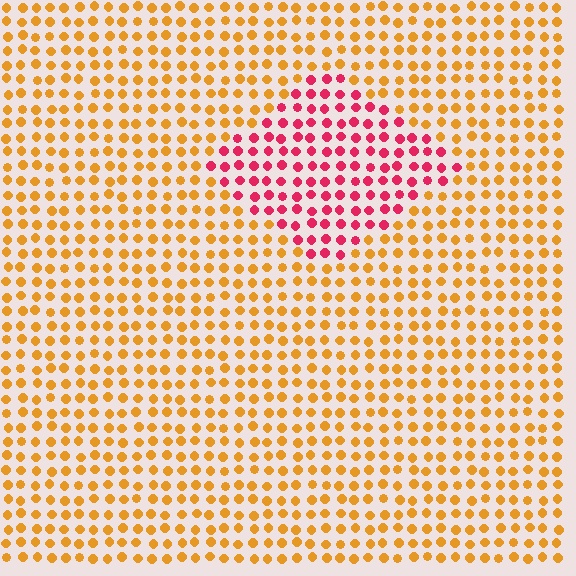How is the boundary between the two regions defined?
The boundary is defined purely by a slight shift in hue (about 55 degrees). Spacing, size, and orientation are identical on both sides.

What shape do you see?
I see a diamond.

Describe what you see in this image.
The image is filled with small orange elements in a uniform arrangement. A diamond-shaped region is visible where the elements are tinted to a slightly different hue, forming a subtle color boundary.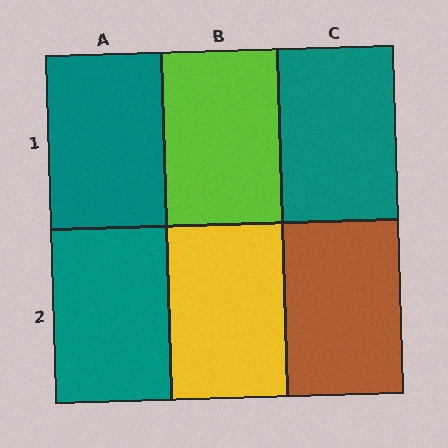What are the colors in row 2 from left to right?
Teal, yellow, brown.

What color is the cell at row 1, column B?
Lime.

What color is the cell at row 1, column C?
Teal.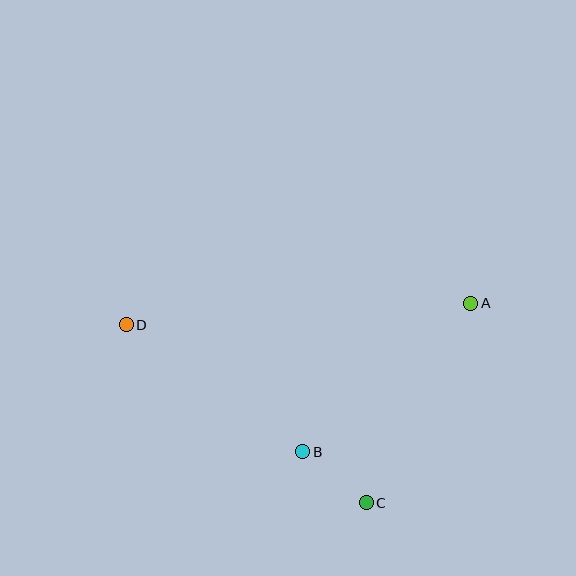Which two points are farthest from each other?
Points A and D are farthest from each other.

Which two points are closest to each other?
Points B and C are closest to each other.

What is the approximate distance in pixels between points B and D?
The distance between B and D is approximately 218 pixels.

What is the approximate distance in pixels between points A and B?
The distance between A and B is approximately 224 pixels.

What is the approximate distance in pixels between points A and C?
The distance between A and C is approximately 225 pixels.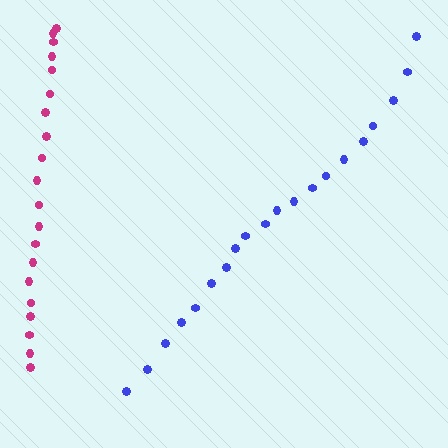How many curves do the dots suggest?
There are 2 distinct paths.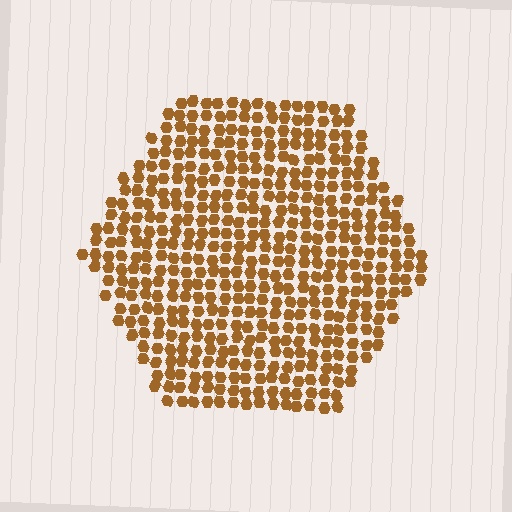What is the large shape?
The large shape is a hexagon.